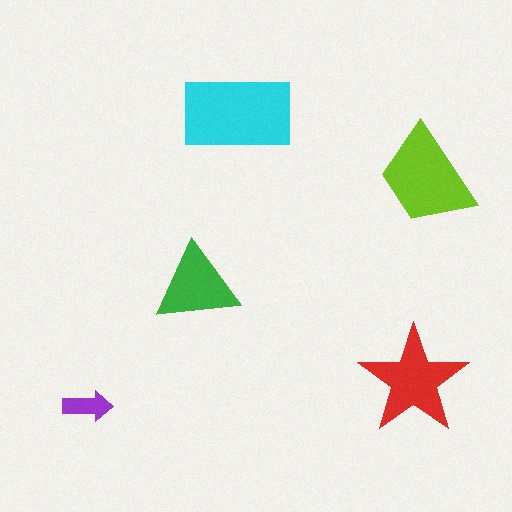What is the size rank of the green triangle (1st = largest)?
4th.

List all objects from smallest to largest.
The purple arrow, the green triangle, the red star, the lime trapezoid, the cyan rectangle.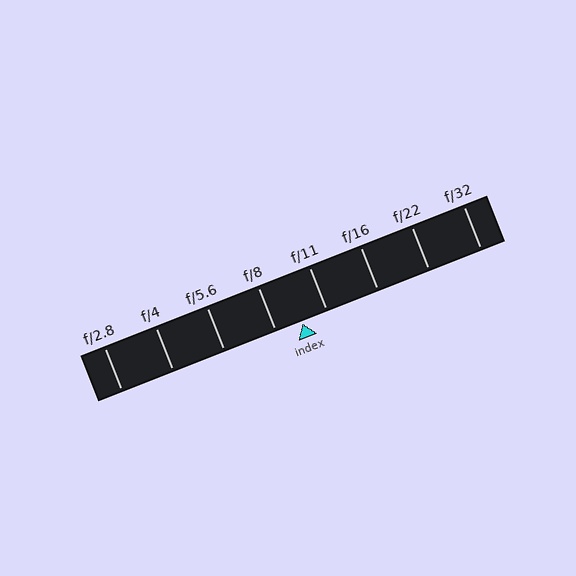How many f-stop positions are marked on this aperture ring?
There are 8 f-stop positions marked.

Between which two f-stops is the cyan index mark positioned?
The index mark is between f/8 and f/11.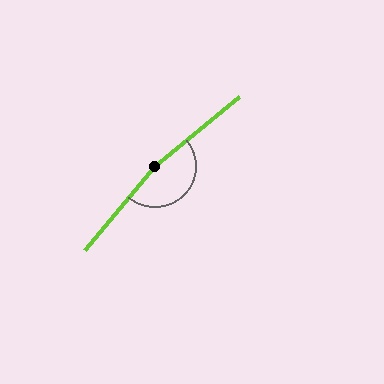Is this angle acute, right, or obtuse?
It is obtuse.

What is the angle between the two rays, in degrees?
Approximately 170 degrees.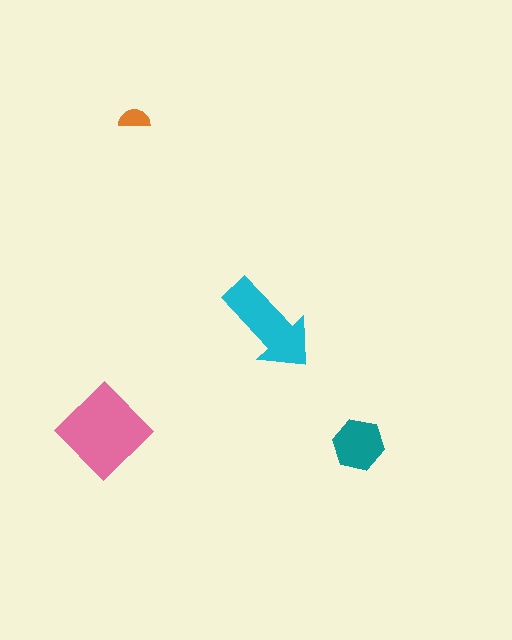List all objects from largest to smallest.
The pink diamond, the cyan arrow, the teal hexagon, the orange semicircle.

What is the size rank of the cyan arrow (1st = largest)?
2nd.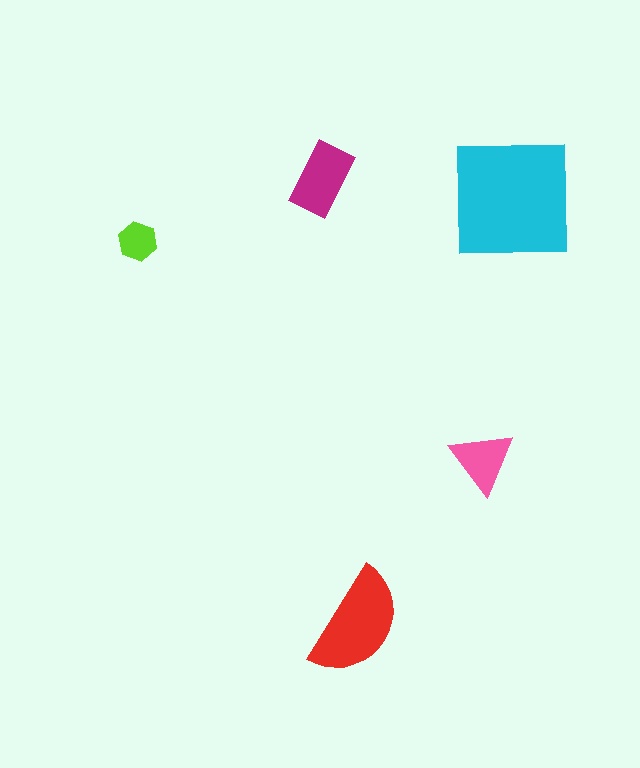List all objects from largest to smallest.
The cyan square, the red semicircle, the magenta rectangle, the pink triangle, the lime hexagon.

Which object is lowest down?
The red semicircle is bottommost.